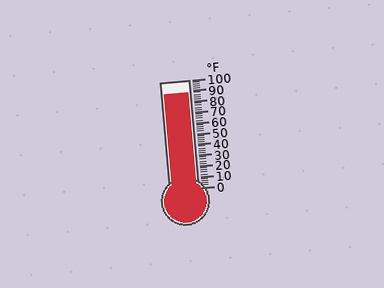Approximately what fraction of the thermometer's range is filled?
The thermometer is filled to approximately 90% of its range.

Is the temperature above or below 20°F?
The temperature is above 20°F.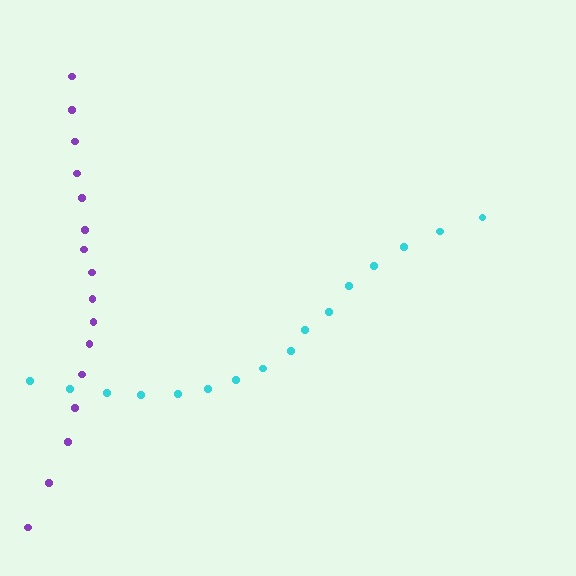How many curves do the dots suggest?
There are 2 distinct paths.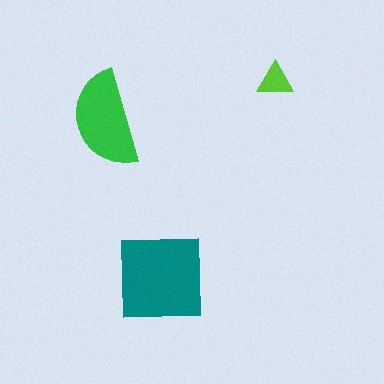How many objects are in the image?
There are 3 objects in the image.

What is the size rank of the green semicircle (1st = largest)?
2nd.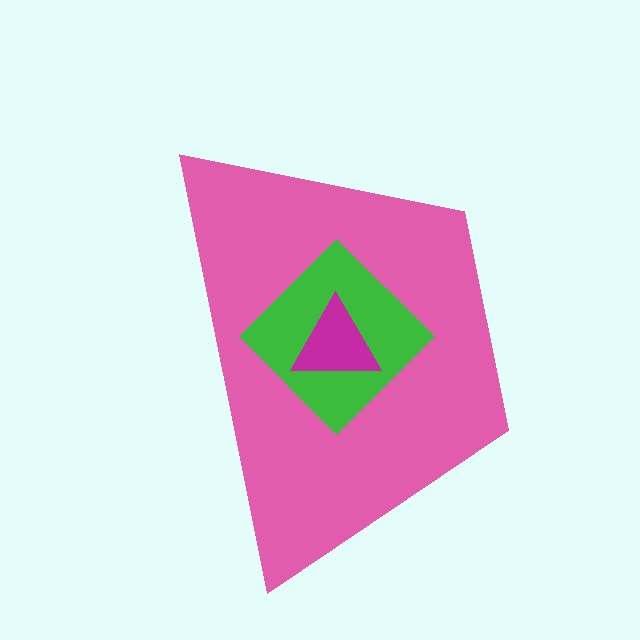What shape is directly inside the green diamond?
The magenta triangle.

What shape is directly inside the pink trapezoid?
The green diamond.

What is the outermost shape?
The pink trapezoid.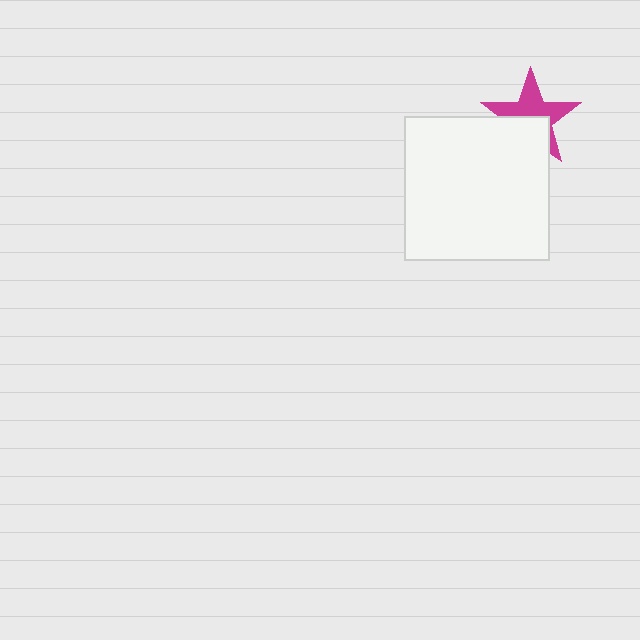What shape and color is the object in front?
The object in front is a white square.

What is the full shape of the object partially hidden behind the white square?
The partially hidden object is a magenta star.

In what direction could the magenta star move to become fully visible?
The magenta star could move up. That would shift it out from behind the white square entirely.